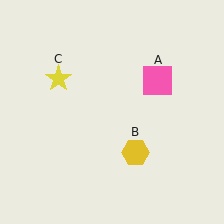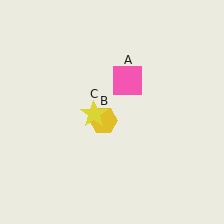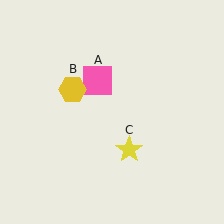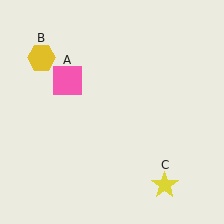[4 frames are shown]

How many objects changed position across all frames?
3 objects changed position: pink square (object A), yellow hexagon (object B), yellow star (object C).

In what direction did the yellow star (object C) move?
The yellow star (object C) moved down and to the right.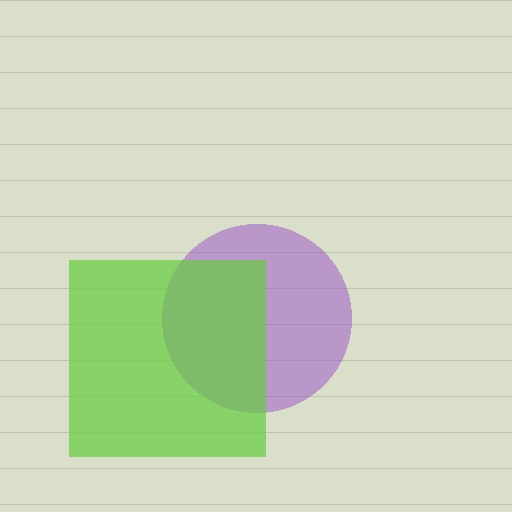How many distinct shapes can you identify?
There are 2 distinct shapes: a purple circle, a lime square.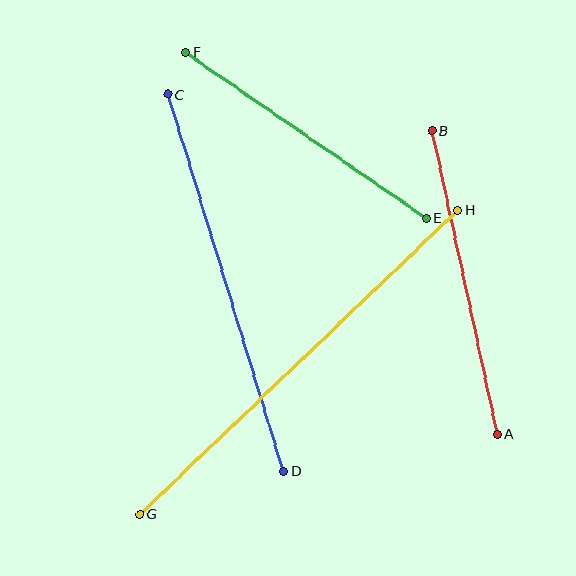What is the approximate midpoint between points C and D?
The midpoint is at approximately (226, 283) pixels.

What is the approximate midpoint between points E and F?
The midpoint is at approximately (306, 135) pixels.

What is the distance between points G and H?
The distance is approximately 440 pixels.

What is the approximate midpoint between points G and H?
The midpoint is at approximately (299, 362) pixels.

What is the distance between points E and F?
The distance is approximately 293 pixels.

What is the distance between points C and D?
The distance is approximately 394 pixels.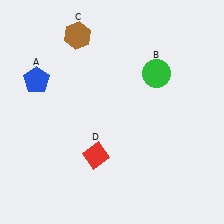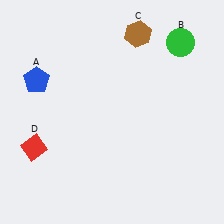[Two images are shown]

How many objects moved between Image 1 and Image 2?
3 objects moved between the two images.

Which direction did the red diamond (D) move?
The red diamond (D) moved left.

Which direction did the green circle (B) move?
The green circle (B) moved up.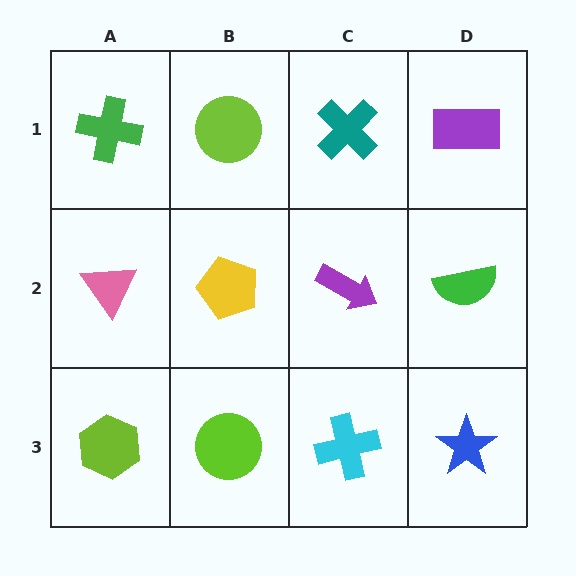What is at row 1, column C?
A teal cross.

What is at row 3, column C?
A cyan cross.